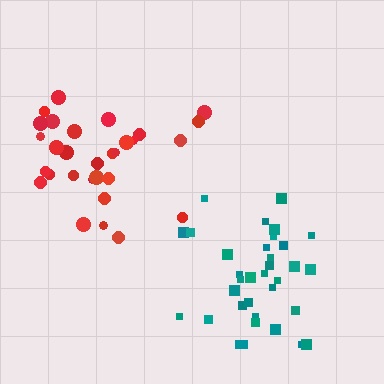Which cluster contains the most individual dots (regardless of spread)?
Teal (35).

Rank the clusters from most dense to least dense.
teal, red.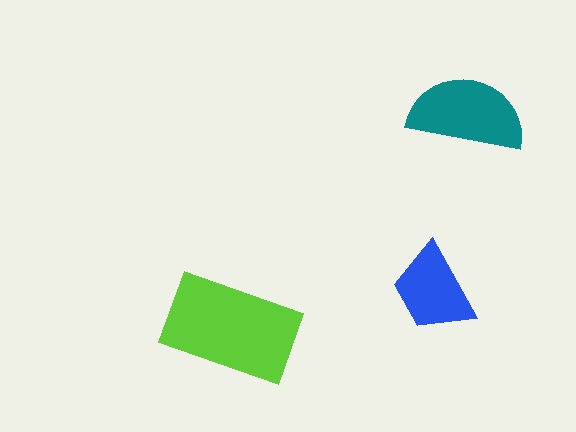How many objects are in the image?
There are 3 objects in the image.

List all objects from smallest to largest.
The blue trapezoid, the teal semicircle, the lime rectangle.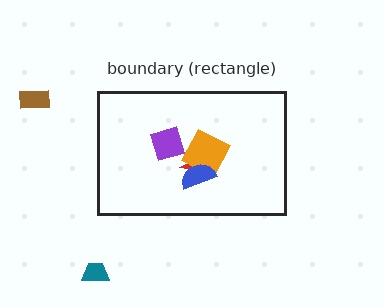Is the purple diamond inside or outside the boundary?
Inside.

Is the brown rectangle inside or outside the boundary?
Outside.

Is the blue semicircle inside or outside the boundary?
Inside.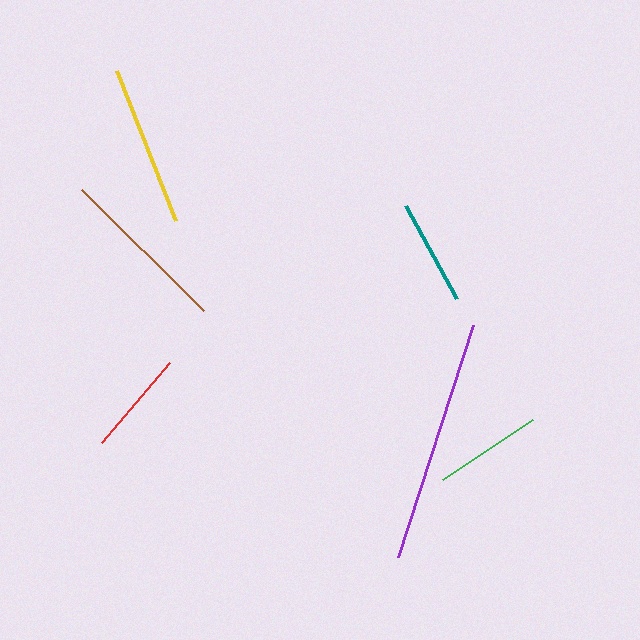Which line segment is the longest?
The purple line is the longest at approximately 244 pixels.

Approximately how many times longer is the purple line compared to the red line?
The purple line is approximately 2.3 times the length of the red line.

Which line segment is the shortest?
The red line is the shortest at approximately 106 pixels.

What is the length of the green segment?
The green segment is approximately 108 pixels long.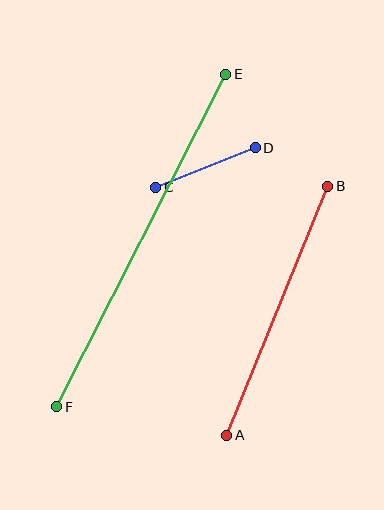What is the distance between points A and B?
The distance is approximately 269 pixels.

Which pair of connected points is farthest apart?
Points E and F are farthest apart.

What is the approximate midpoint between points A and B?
The midpoint is at approximately (277, 311) pixels.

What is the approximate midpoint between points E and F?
The midpoint is at approximately (141, 241) pixels.